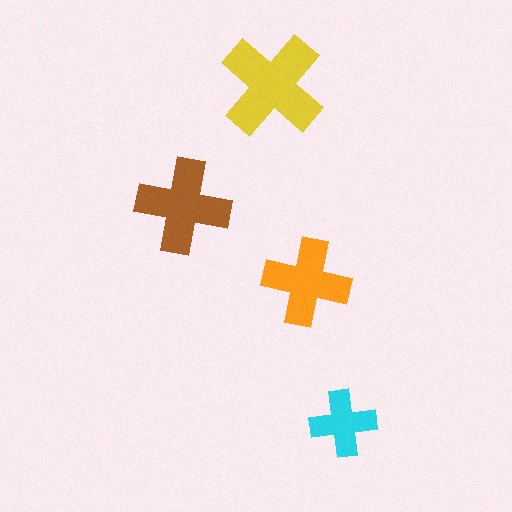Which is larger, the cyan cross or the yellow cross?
The yellow one.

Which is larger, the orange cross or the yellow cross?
The yellow one.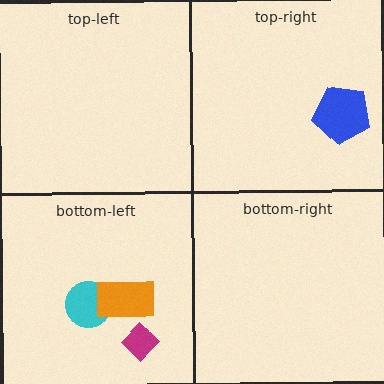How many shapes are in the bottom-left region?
3.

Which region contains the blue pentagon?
The top-right region.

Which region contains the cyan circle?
The bottom-left region.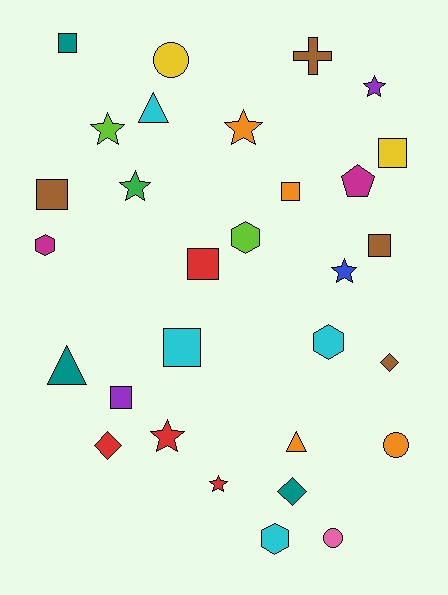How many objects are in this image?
There are 30 objects.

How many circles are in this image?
There are 3 circles.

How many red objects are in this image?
There are 4 red objects.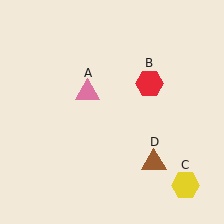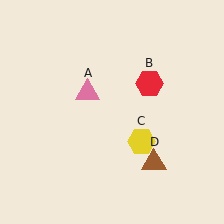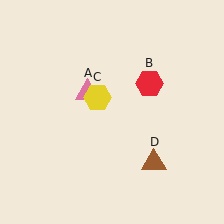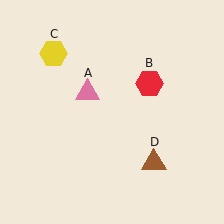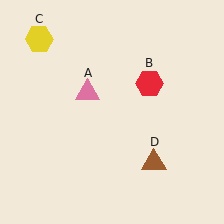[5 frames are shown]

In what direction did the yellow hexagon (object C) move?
The yellow hexagon (object C) moved up and to the left.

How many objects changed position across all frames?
1 object changed position: yellow hexagon (object C).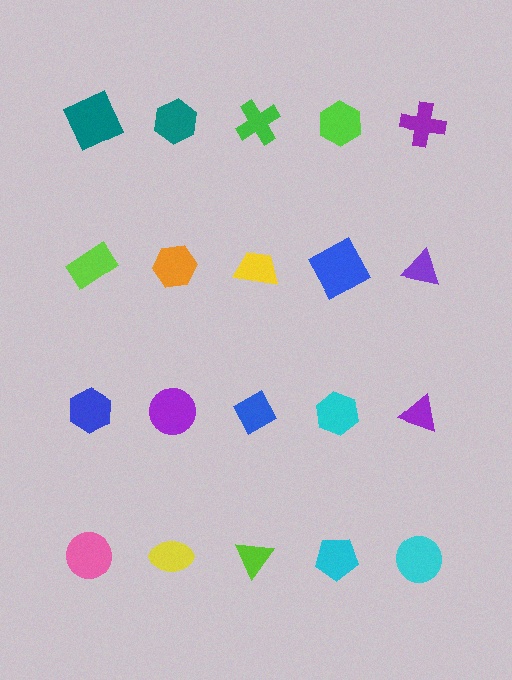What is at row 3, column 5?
A purple triangle.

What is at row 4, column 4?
A cyan pentagon.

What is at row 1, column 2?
A teal hexagon.